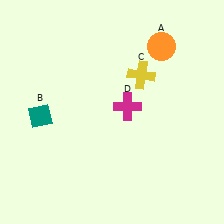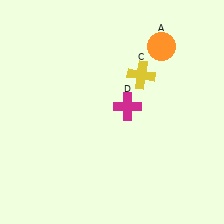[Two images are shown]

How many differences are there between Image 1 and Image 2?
There is 1 difference between the two images.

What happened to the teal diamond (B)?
The teal diamond (B) was removed in Image 2. It was in the bottom-left area of Image 1.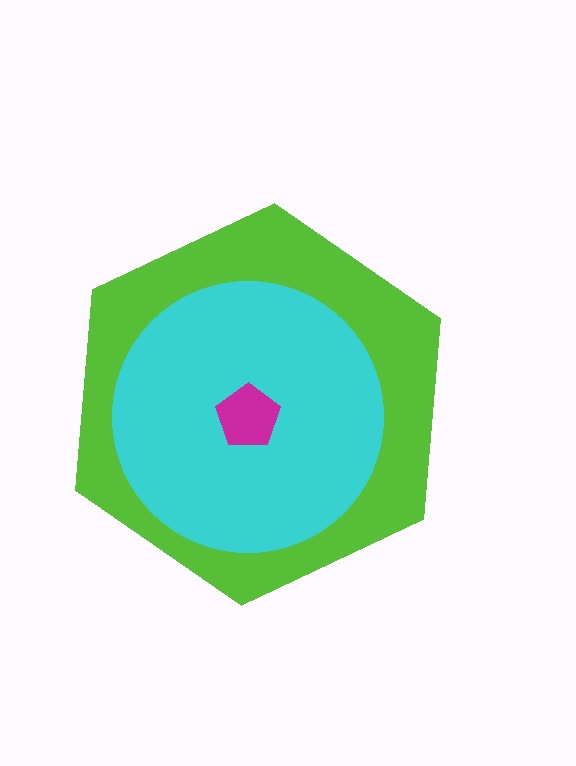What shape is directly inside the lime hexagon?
The cyan circle.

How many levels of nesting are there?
3.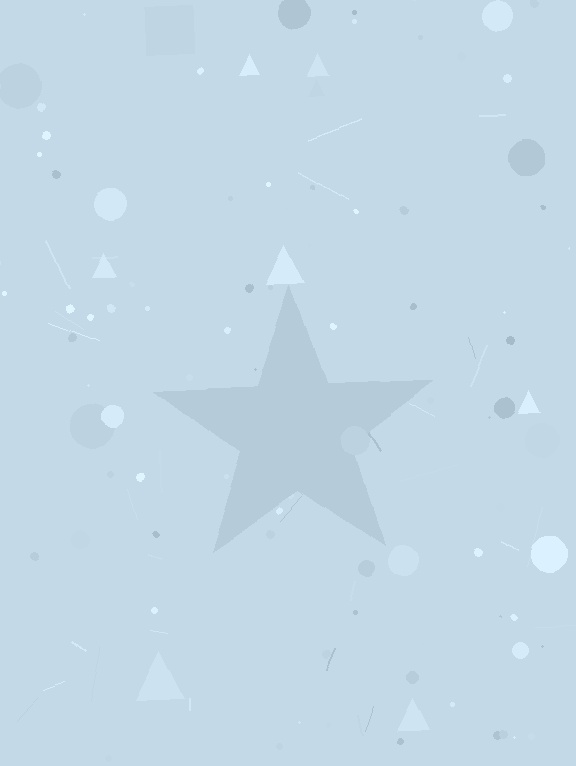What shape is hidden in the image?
A star is hidden in the image.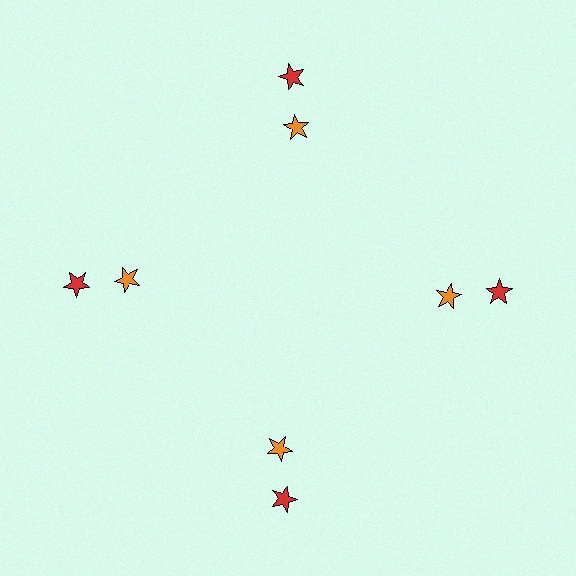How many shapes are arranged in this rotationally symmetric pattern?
There are 8 shapes, arranged in 4 groups of 2.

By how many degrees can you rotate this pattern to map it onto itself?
The pattern maps onto itself every 90 degrees of rotation.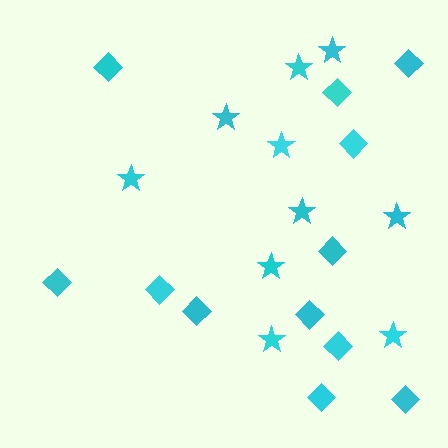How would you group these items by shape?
There are 2 groups: one group of stars (10) and one group of diamonds (12).